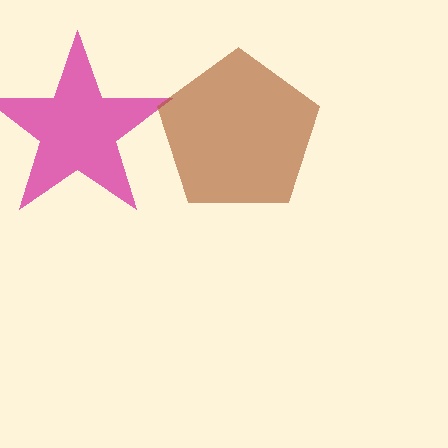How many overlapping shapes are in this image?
There are 2 overlapping shapes in the image.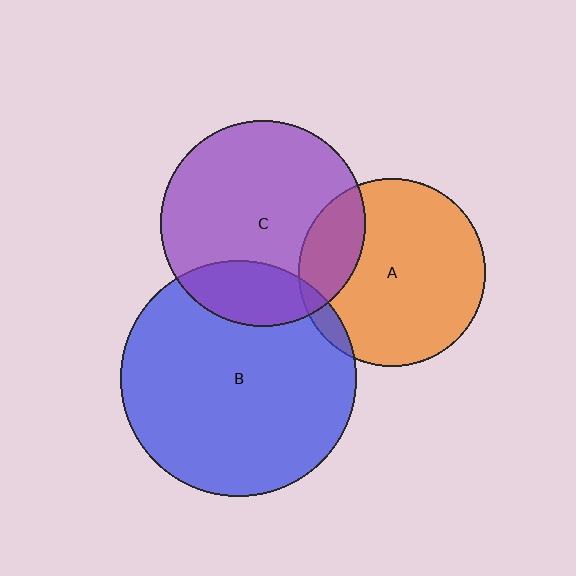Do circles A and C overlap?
Yes.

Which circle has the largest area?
Circle B (blue).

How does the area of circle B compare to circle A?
Approximately 1.6 times.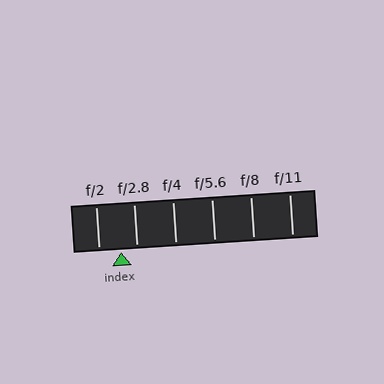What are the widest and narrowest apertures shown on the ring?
The widest aperture shown is f/2 and the narrowest is f/11.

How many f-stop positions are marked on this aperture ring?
There are 6 f-stop positions marked.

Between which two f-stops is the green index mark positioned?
The index mark is between f/2 and f/2.8.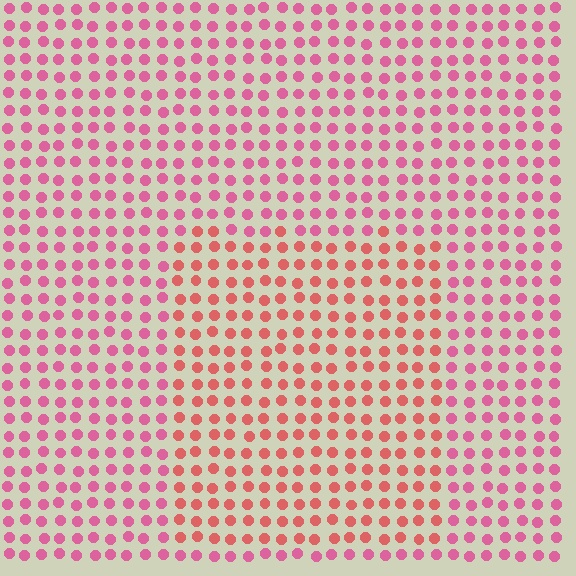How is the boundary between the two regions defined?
The boundary is defined purely by a slight shift in hue (about 29 degrees). Spacing, size, and orientation are identical on both sides.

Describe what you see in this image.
The image is filled with small pink elements in a uniform arrangement. A rectangle-shaped region is visible where the elements are tinted to a slightly different hue, forming a subtle color boundary.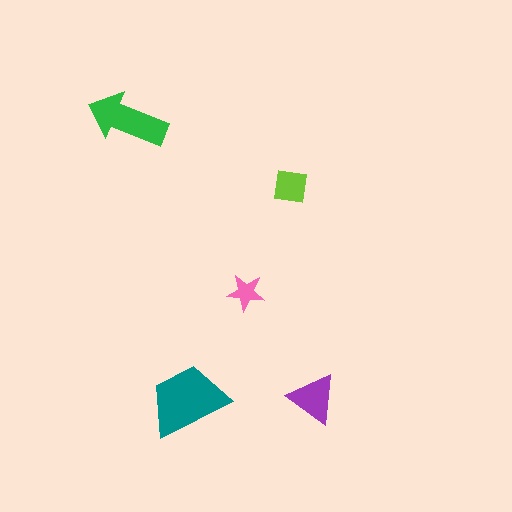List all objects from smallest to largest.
The pink star, the lime square, the purple triangle, the green arrow, the teal trapezoid.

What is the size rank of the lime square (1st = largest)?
4th.